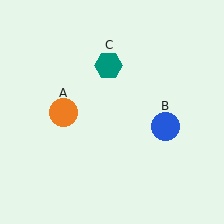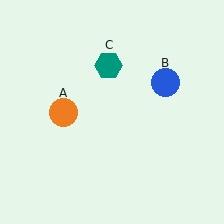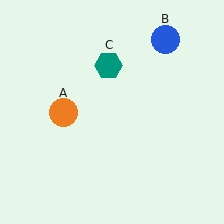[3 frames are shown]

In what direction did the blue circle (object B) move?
The blue circle (object B) moved up.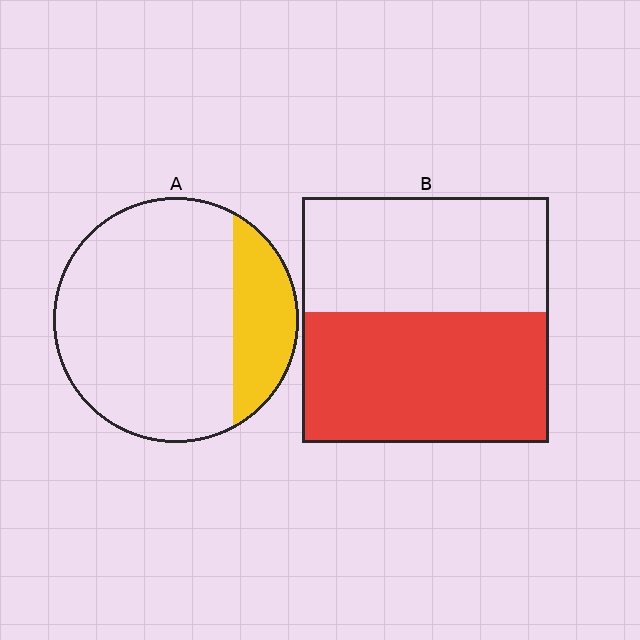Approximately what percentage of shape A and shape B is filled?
A is approximately 20% and B is approximately 55%.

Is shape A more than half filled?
No.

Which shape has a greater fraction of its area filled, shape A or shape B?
Shape B.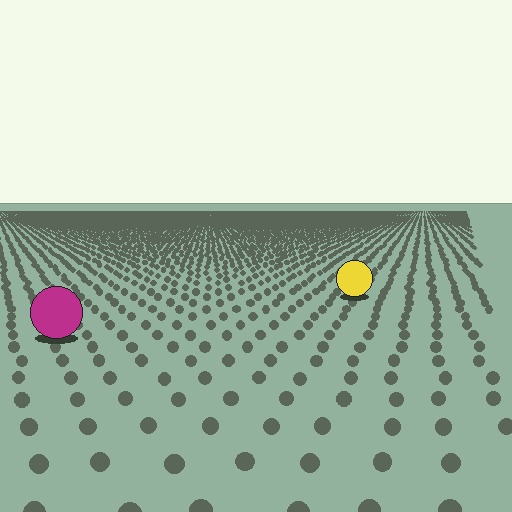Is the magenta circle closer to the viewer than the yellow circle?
Yes. The magenta circle is closer — you can tell from the texture gradient: the ground texture is coarser near it.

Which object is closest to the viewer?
The magenta circle is closest. The texture marks near it are larger and more spread out.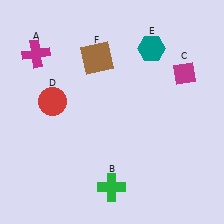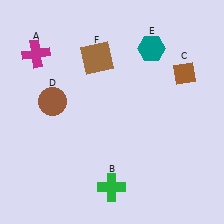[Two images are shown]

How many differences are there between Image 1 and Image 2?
There are 2 differences between the two images.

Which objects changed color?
C changed from magenta to brown. D changed from red to brown.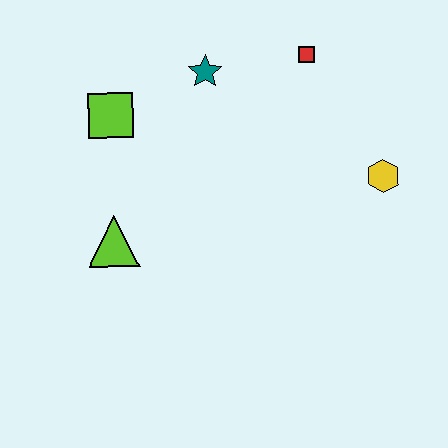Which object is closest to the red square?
The teal star is closest to the red square.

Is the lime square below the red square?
Yes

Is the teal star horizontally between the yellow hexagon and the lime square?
Yes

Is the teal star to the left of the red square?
Yes